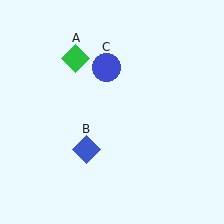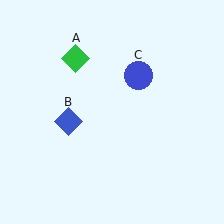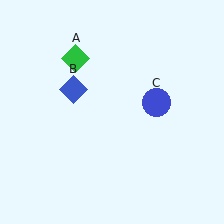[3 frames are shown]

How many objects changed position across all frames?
2 objects changed position: blue diamond (object B), blue circle (object C).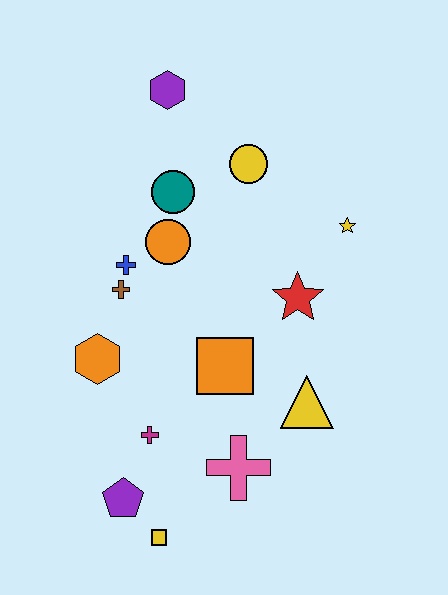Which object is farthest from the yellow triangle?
The purple hexagon is farthest from the yellow triangle.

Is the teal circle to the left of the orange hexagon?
No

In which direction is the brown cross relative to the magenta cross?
The brown cross is above the magenta cross.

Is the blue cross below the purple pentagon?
No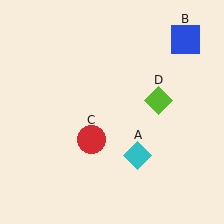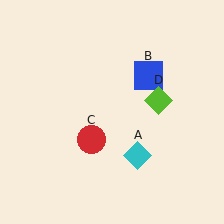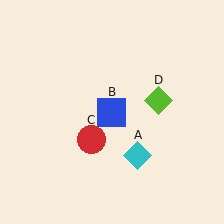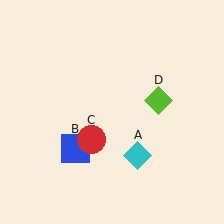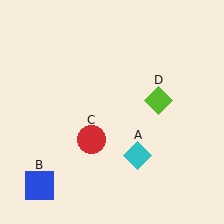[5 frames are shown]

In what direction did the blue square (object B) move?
The blue square (object B) moved down and to the left.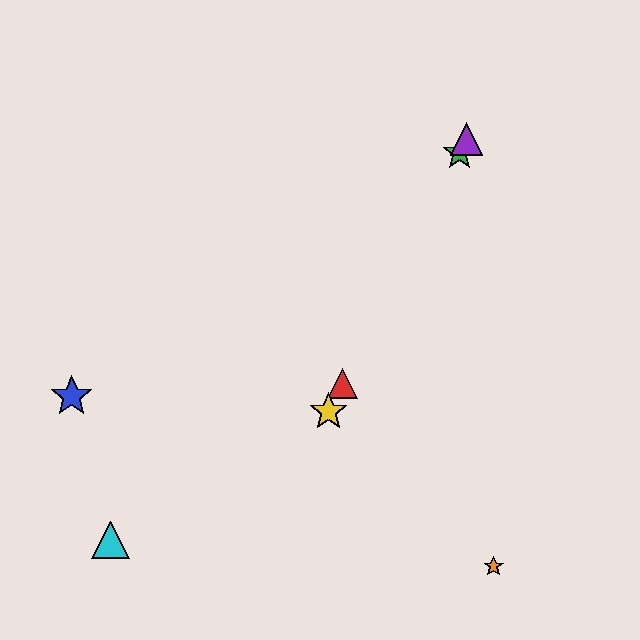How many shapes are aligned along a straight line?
4 shapes (the red triangle, the green star, the yellow star, the purple triangle) are aligned along a straight line.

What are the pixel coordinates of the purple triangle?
The purple triangle is at (467, 139).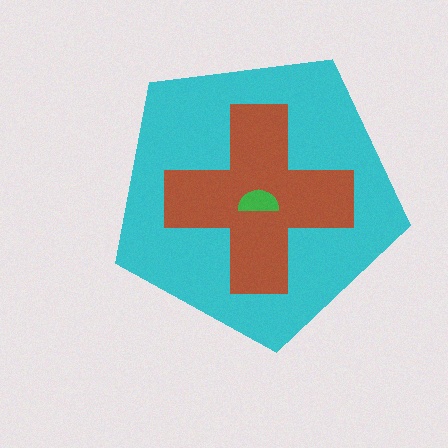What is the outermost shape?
The cyan pentagon.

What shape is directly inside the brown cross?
The green semicircle.